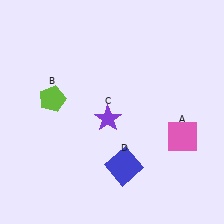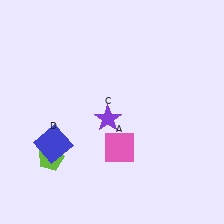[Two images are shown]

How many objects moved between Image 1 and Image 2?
3 objects moved between the two images.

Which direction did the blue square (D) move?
The blue square (D) moved left.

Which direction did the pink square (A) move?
The pink square (A) moved left.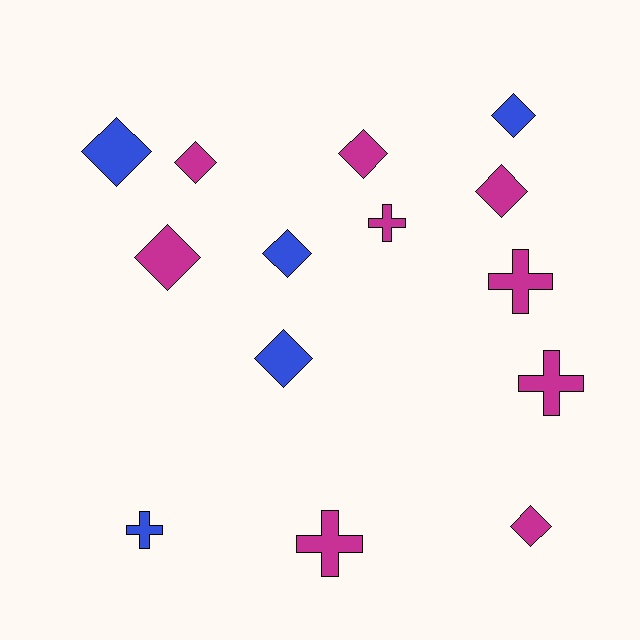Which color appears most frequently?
Magenta, with 9 objects.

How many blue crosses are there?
There is 1 blue cross.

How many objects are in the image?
There are 14 objects.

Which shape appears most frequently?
Diamond, with 9 objects.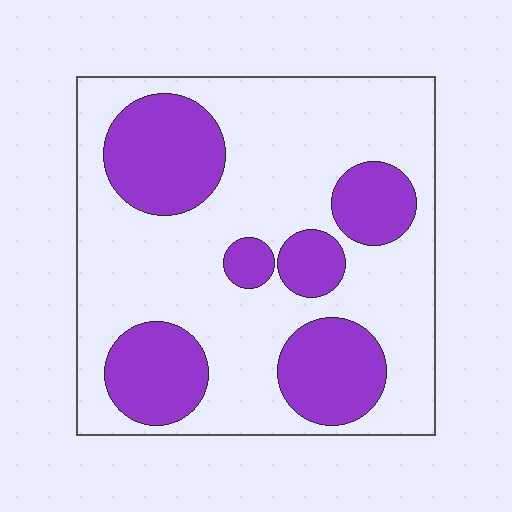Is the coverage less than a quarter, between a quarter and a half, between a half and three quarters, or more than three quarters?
Between a quarter and a half.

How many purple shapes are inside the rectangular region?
6.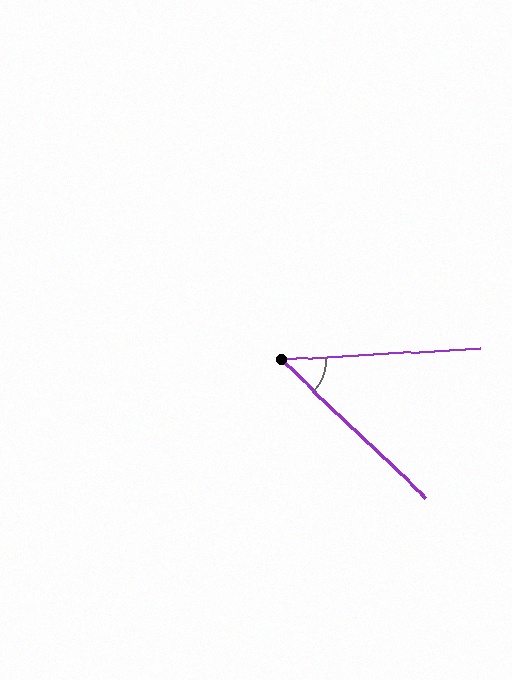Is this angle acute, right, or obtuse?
It is acute.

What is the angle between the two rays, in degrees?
Approximately 47 degrees.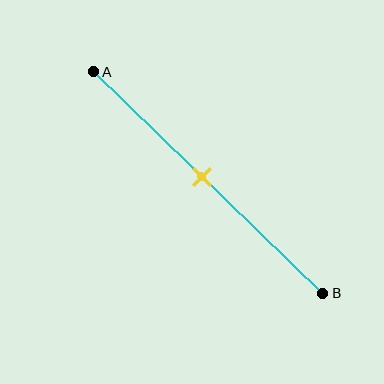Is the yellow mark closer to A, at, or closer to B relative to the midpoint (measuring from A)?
The yellow mark is approximately at the midpoint of segment AB.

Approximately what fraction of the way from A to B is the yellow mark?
The yellow mark is approximately 45% of the way from A to B.